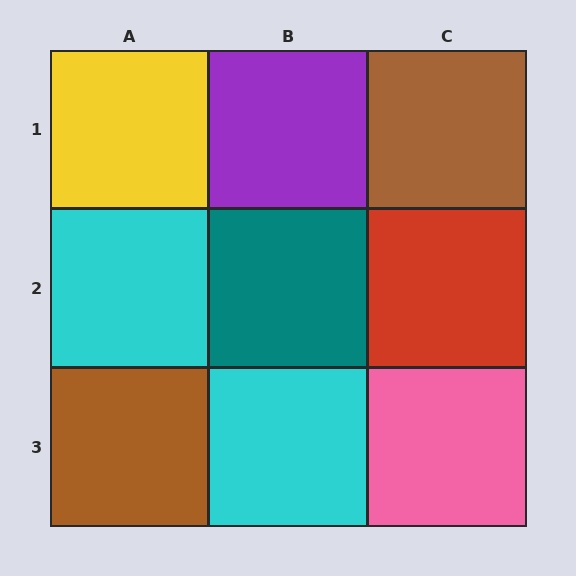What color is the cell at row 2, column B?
Teal.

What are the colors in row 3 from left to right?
Brown, cyan, pink.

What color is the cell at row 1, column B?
Purple.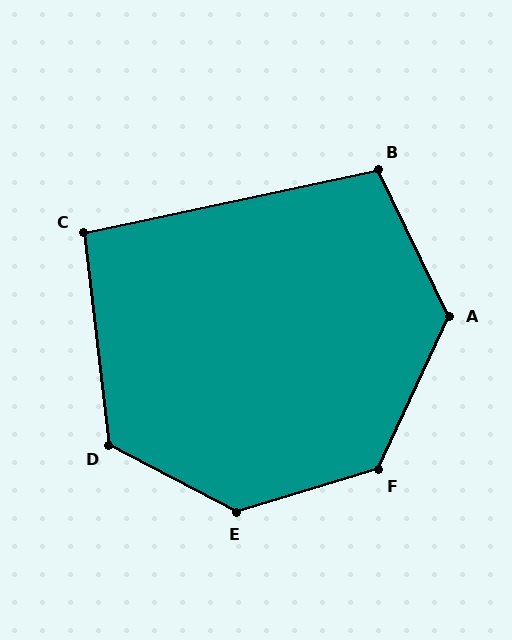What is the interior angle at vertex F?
Approximately 132 degrees (obtuse).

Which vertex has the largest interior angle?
E, at approximately 136 degrees.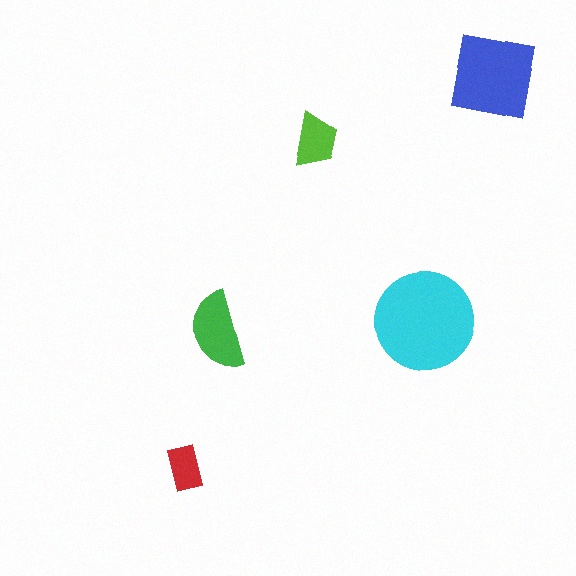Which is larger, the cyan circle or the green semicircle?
The cyan circle.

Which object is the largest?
The cyan circle.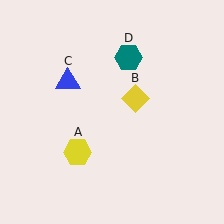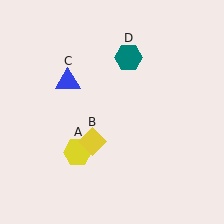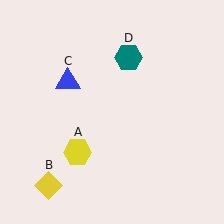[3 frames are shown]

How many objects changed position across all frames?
1 object changed position: yellow diamond (object B).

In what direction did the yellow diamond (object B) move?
The yellow diamond (object B) moved down and to the left.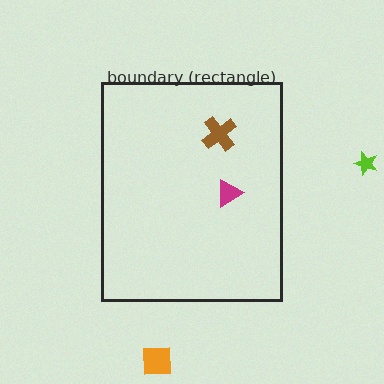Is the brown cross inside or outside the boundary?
Inside.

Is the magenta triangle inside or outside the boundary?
Inside.